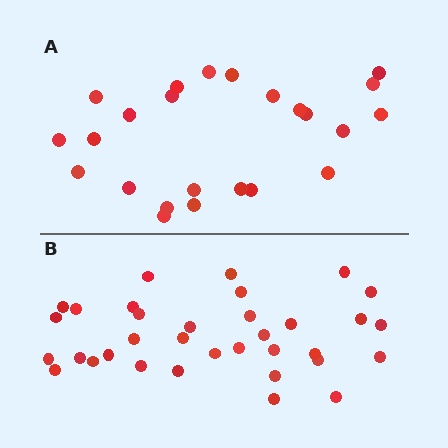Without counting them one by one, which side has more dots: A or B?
Region B (the bottom region) has more dots.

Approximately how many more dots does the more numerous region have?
Region B has roughly 10 or so more dots than region A.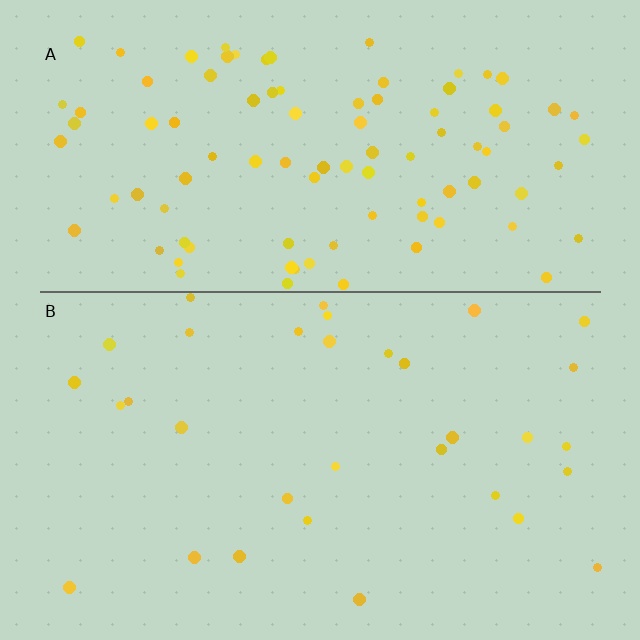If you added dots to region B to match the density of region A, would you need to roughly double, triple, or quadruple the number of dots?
Approximately triple.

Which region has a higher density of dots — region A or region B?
A (the top).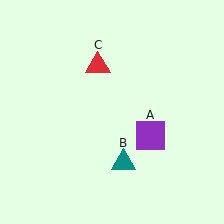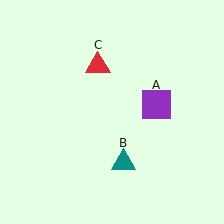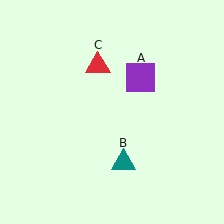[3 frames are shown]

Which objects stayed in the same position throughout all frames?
Teal triangle (object B) and red triangle (object C) remained stationary.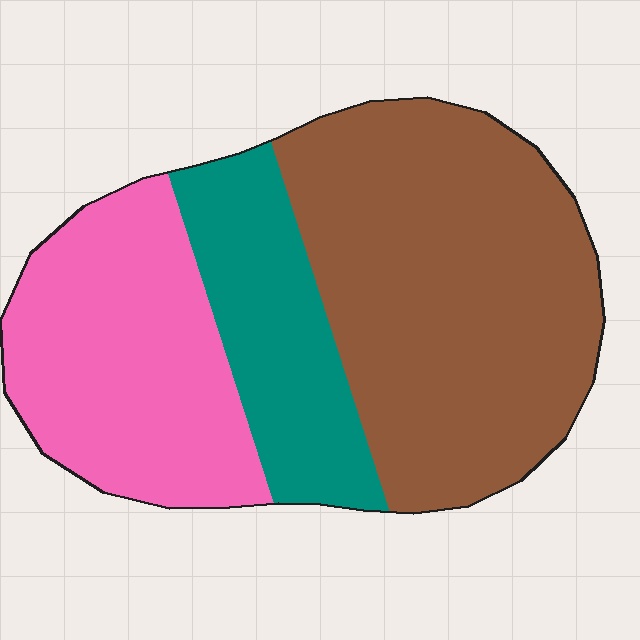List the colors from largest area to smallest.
From largest to smallest: brown, pink, teal.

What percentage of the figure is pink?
Pink takes up about one third (1/3) of the figure.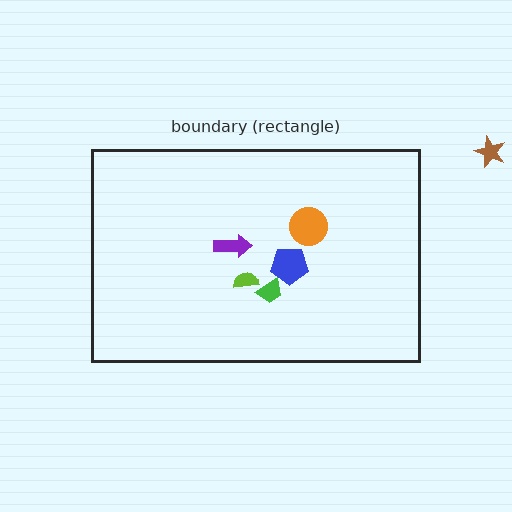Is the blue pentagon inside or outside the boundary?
Inside.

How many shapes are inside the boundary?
5 inside, 1 outside.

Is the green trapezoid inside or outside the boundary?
Inside.